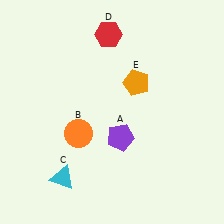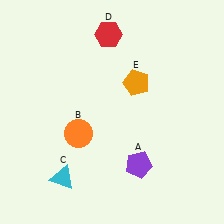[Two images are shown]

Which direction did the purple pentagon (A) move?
The purple pentagon (A) moved down.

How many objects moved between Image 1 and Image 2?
1 object moved between the two images.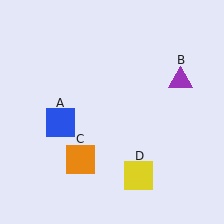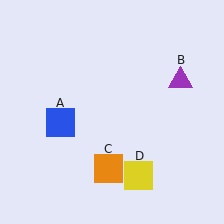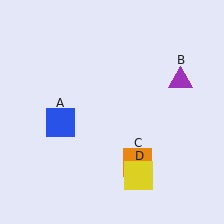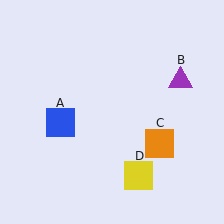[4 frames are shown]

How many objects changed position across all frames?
1 object changed position: orange square (object C).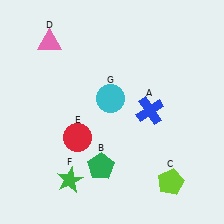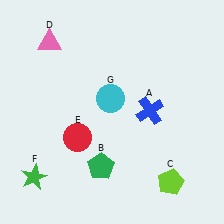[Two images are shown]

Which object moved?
The green star (F) moved left.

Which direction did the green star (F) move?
The green star (F) moved left.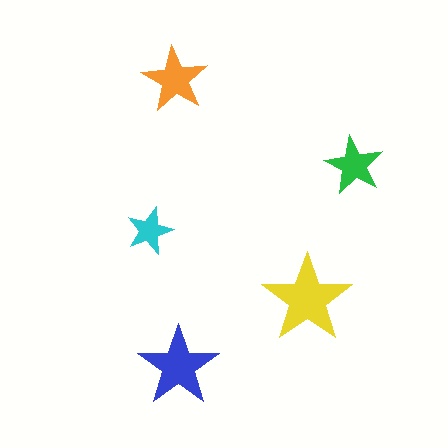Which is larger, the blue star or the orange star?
The blue one.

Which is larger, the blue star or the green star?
The blue one.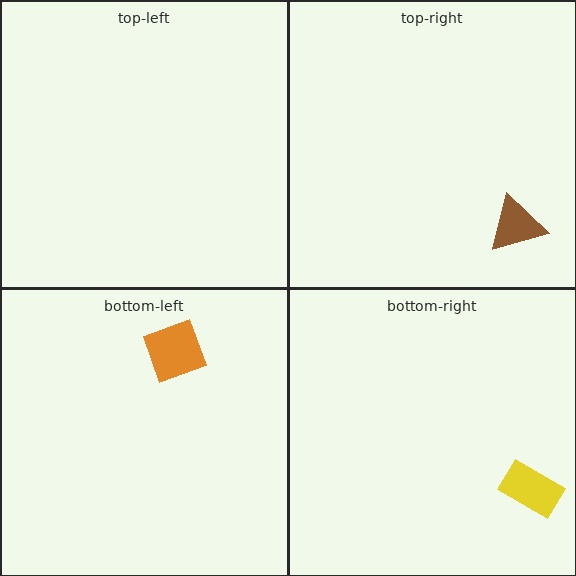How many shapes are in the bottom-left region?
1.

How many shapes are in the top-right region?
1.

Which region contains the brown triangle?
The top-right region.